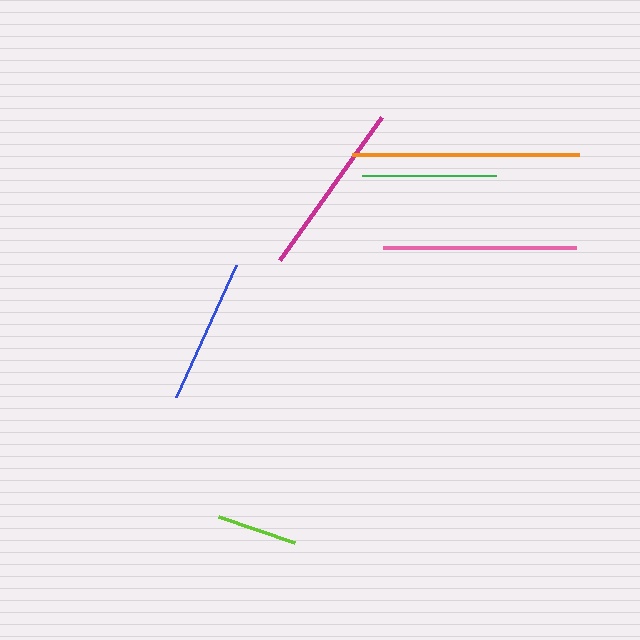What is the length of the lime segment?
The lime segment is approximately 80 pixels long.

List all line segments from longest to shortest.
From longest to shortest: orange, pink, magenta, blue, green, lime.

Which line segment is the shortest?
The lime line is the shortest at approximately 80 pixels.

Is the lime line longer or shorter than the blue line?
The blue line is longer than the lime line.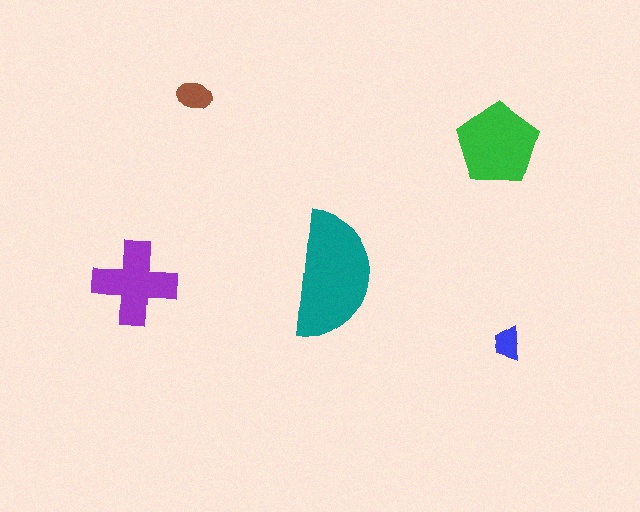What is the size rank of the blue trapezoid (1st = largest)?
5th.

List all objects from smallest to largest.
The blue trapezoid, the brown ellipse, the purple cross, the green pentagon, the teal semicircle.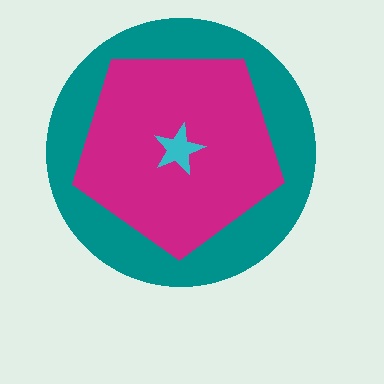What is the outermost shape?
The teal circle.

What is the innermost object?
The cyan star.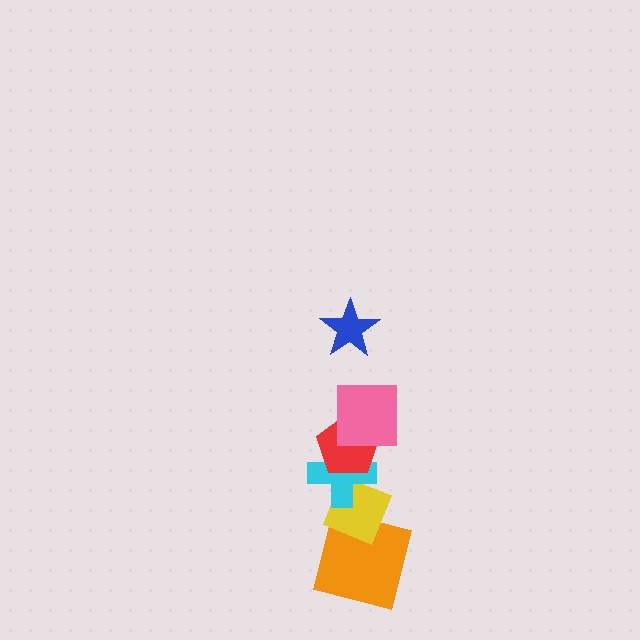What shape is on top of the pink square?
The blue star is on top of the pink square.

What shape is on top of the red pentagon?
The pink square is on top of the red pentagon.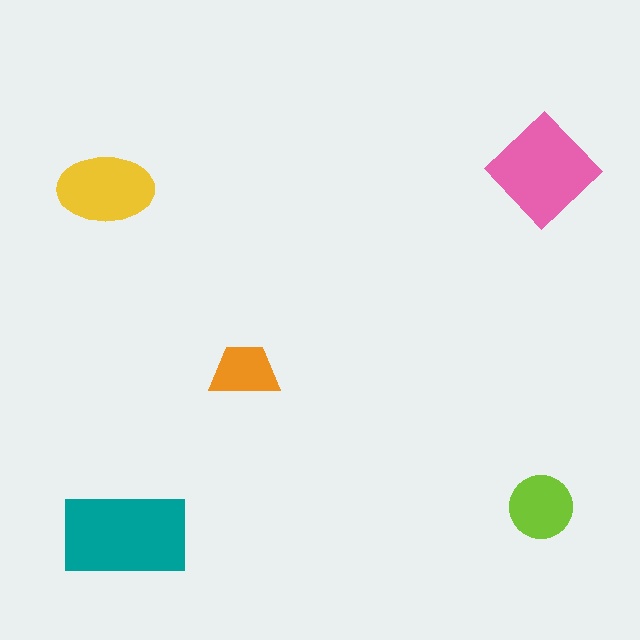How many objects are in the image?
There are 5 objects in the image.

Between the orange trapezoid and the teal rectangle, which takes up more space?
The teal rectangle.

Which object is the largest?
The teal rectangle.